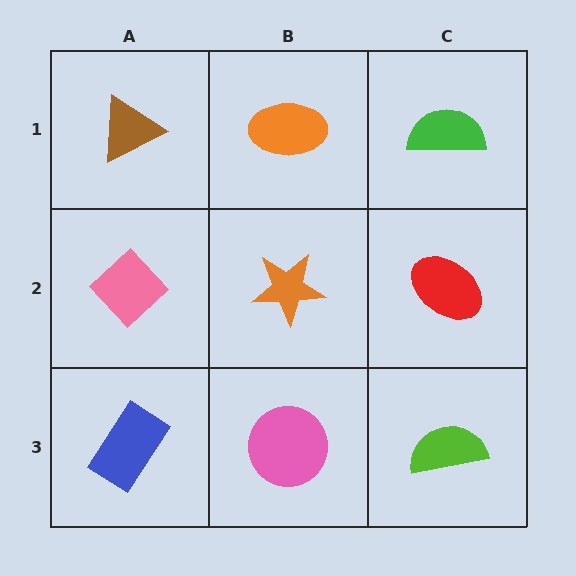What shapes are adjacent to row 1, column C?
A red ellipse (row 2, column C), an orange ellipse (row 1, column B).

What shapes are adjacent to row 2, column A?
A brown triangle (row 1, column A), a blue rectangle (row 3, column A), an orange star (row 2, column B).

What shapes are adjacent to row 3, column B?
An orange star (row 2, column B), a blue rectangle (row 3, column A), a lime semicircle (row 3, column C).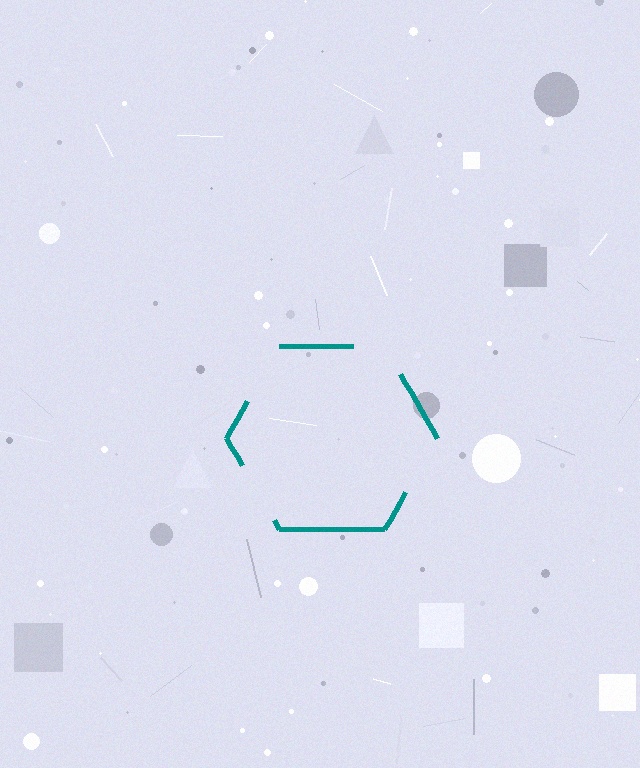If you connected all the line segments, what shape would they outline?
They would outline a hexagon.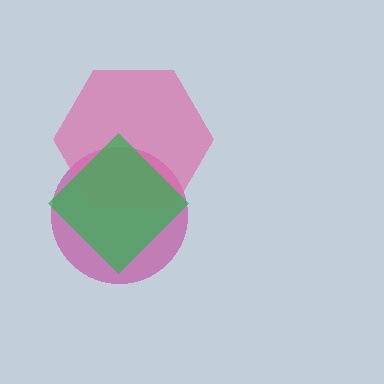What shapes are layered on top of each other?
The layered shapes are: a magenta circle, a pink hexagon, a green diamond.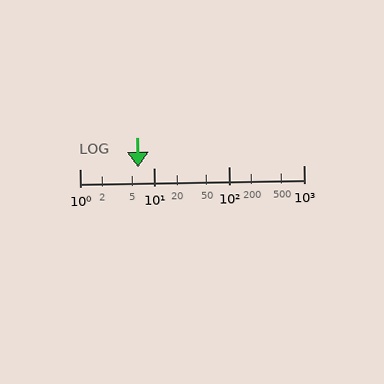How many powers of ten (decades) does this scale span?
The scale spans 3 decades, from 1 to 1000.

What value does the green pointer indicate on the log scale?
The pointer indicates approximately 6.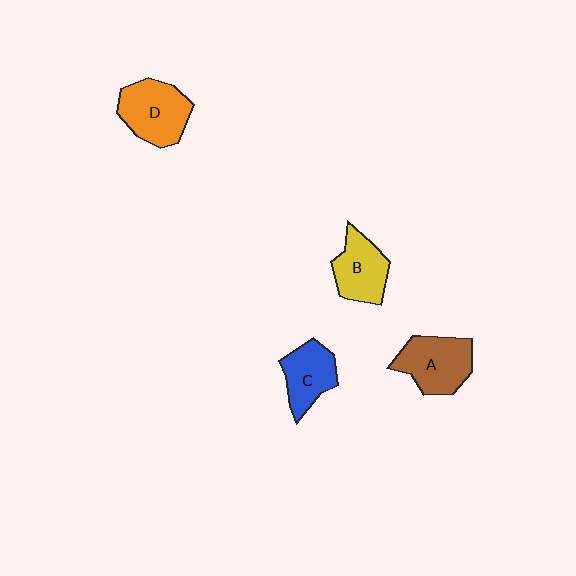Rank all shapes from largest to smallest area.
From largest to smallest: D (orange), A (brown), B (yellow), C (blue).